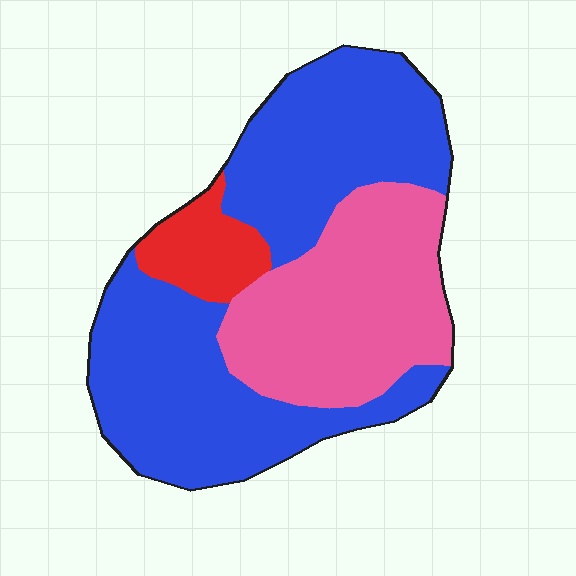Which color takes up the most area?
Blue, at roughly 60%.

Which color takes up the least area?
Red, at roughly 10%.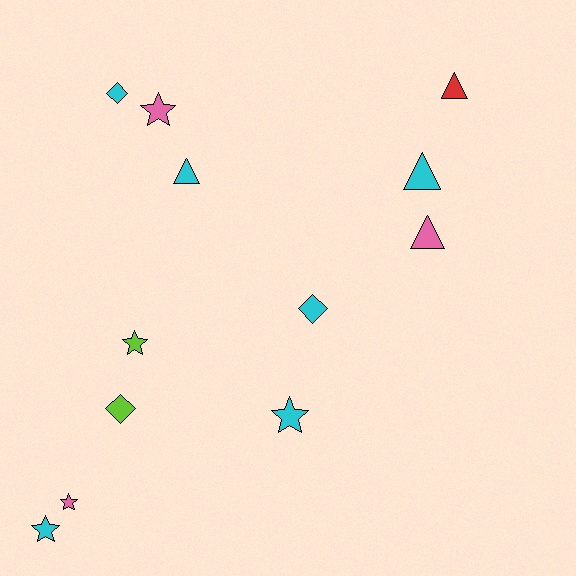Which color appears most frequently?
Cyan, with 6 objects.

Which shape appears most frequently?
Star, with 5 objects.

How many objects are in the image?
There are 12 objects.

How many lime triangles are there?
There are no lime triangles.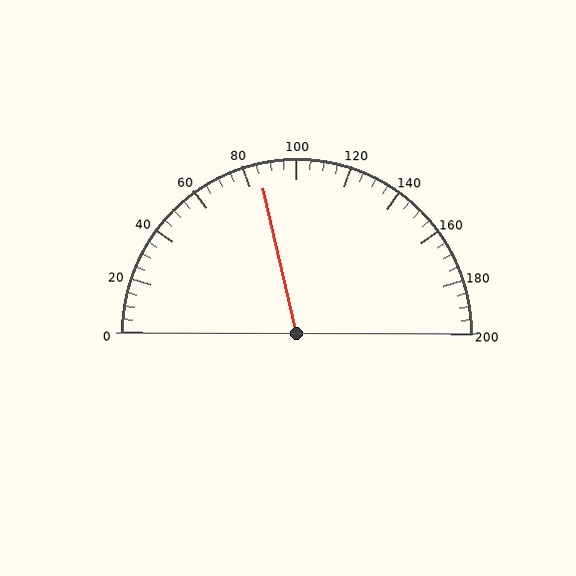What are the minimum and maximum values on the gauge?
The gauge ranges from 0 to 200.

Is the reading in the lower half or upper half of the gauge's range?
The reading is in the lower half of the range (0 to 200).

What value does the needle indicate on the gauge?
The needle indicates approximately 85.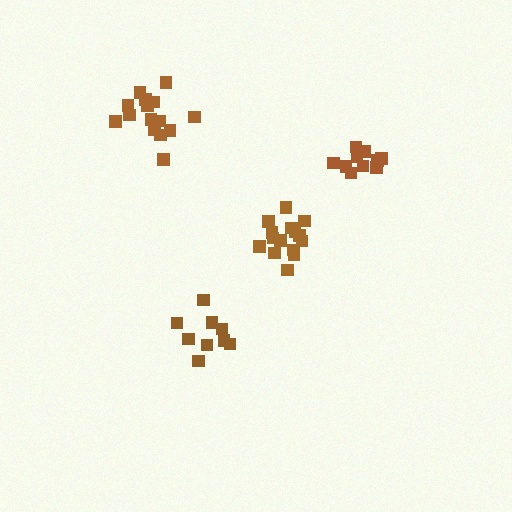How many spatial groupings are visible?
There are 4 spatial groupings.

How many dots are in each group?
Group 1: 9 dots, Group 2: 10 dots, Group 3: 15 dots, Group 4: 15 dots (49 total).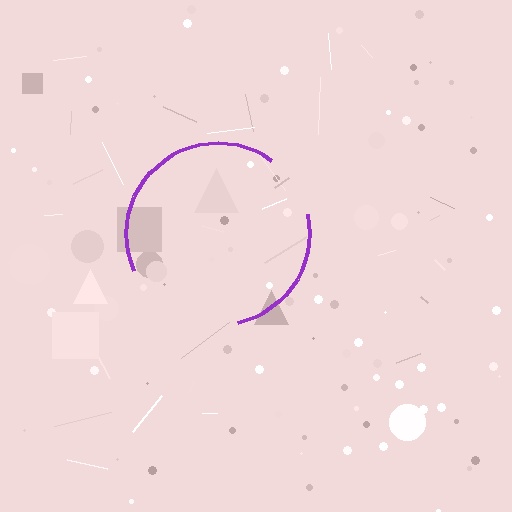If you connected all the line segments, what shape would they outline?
They would outline a circle.